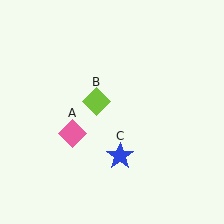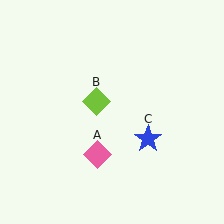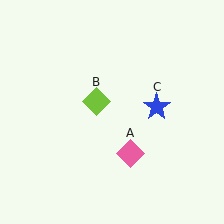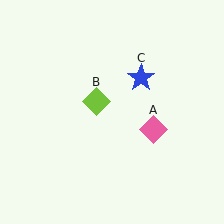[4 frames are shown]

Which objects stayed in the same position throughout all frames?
Lime diamond (object B) remained stationary.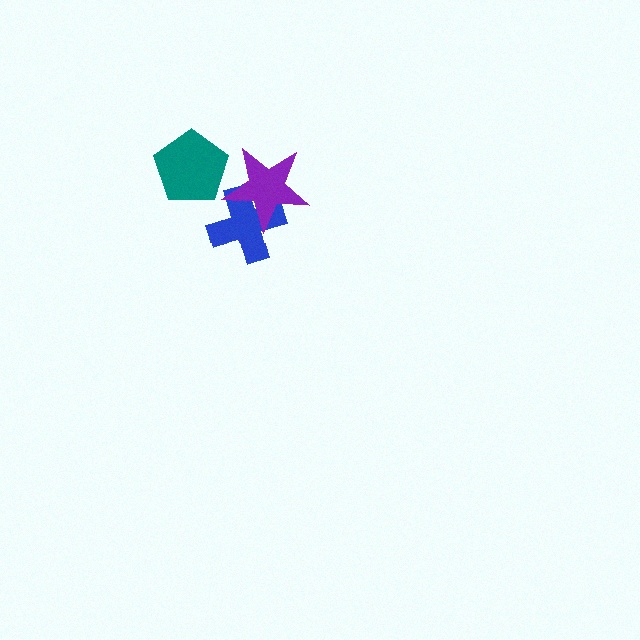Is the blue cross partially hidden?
Yes, it is partially covered by another shape.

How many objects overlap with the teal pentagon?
0 objects overlap with the teal pentagon.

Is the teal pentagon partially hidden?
No, no other shape covers it.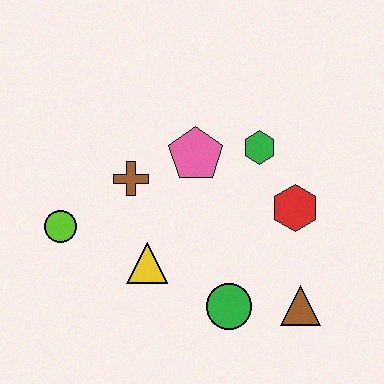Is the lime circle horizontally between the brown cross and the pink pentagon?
No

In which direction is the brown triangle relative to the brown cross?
The brown triangle is to the right of the brown cross.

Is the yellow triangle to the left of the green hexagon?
Yes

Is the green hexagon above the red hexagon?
Yes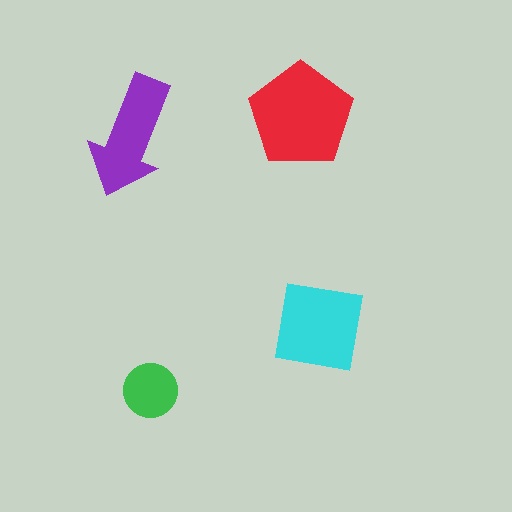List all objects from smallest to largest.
The green circle, the purple arrow, the cyan square, the red pentagon.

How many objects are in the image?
There are 4 objects in the image.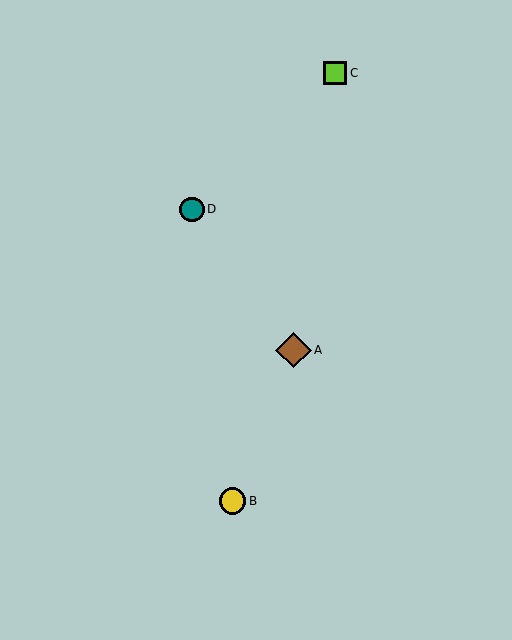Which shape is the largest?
The brown diamond (labeled A) is the largest.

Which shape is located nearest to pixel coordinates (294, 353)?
The brown diamond (labeled A) at (293, 350) is nearest to that location.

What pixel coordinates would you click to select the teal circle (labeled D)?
Click at (192, 209) to select the teal circle D.